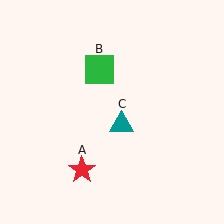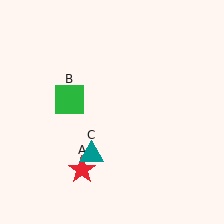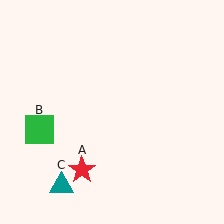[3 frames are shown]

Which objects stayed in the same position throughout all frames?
Red star (object A) remained stationary.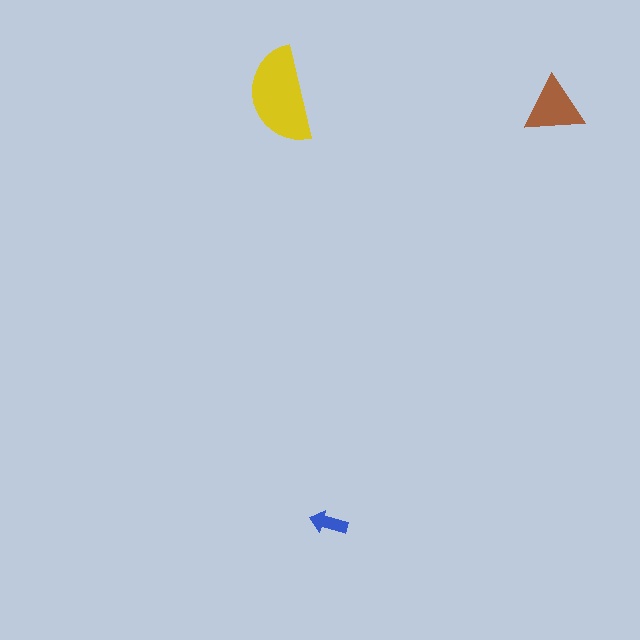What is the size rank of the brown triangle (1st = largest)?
2nd.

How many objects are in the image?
There are 3 objects in the image.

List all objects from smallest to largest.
The blue arrow, the brown triangle, the yellow semicircle.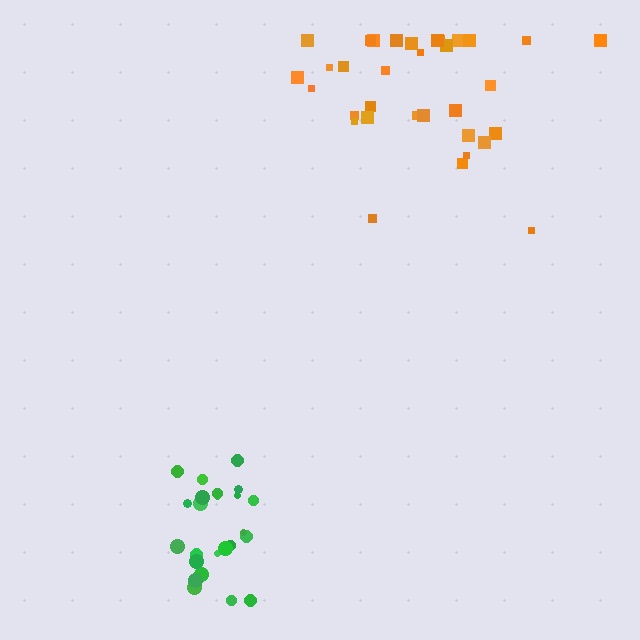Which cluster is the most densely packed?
Green.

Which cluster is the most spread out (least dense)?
Orange.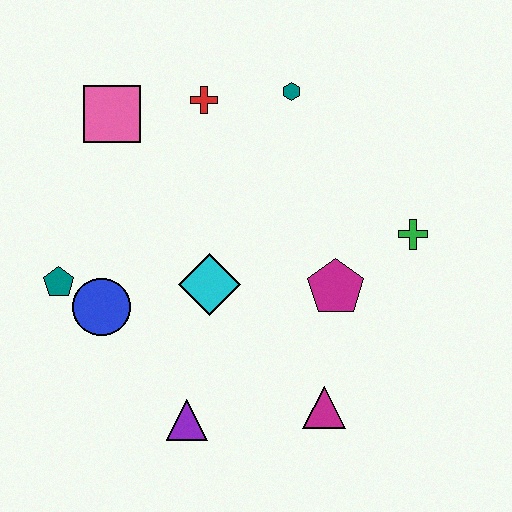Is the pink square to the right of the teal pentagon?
Yes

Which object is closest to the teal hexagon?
The red cross is closest to the teal hexagon.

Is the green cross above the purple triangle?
Yes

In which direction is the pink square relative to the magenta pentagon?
The pink square is to the left of the magenta pentagon.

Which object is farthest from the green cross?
The teal pentagon is farthest from the green cross.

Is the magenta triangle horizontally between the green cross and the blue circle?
Yes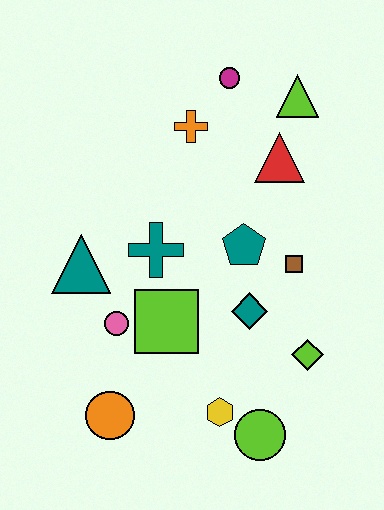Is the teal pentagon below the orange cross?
Yes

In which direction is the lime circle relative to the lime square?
The lime circle is below the lime square.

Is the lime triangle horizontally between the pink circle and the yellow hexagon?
No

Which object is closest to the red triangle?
The lime triangle is closest to the red triangle.